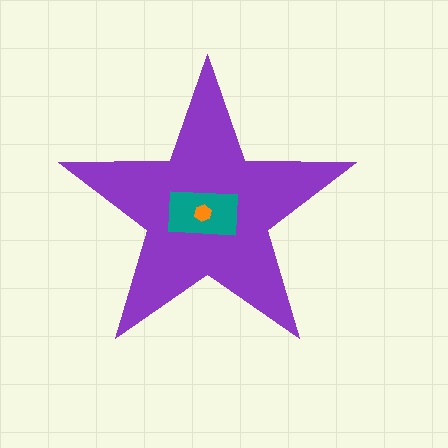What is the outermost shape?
The purple star.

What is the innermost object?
The orange hexagon.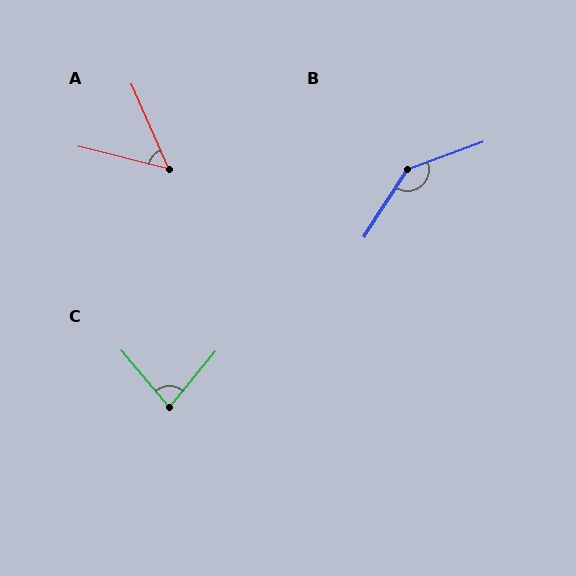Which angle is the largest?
B, at approximately 143 degrees.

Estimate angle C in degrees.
Approximately 80 degrees.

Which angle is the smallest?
A, at approximately 52 degrees.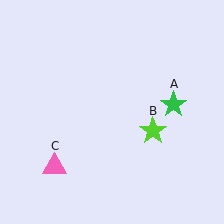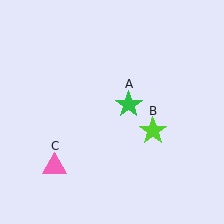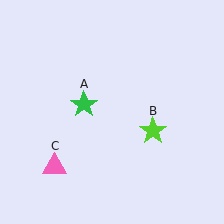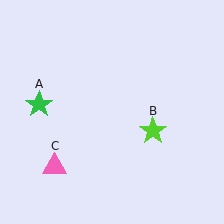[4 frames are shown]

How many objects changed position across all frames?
1 object changed position: green star (object A).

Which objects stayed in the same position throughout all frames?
Lime star (object B) and pink triangle (object C) remained stationary.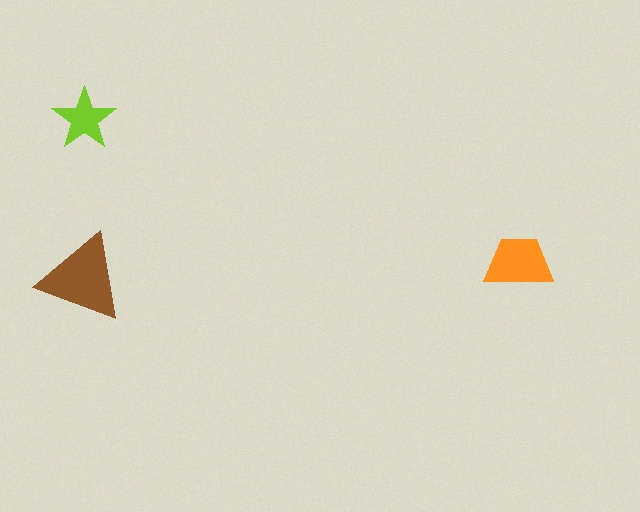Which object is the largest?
The brown triangle.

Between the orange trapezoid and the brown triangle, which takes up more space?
The brown triangle.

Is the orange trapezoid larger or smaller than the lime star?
Larger.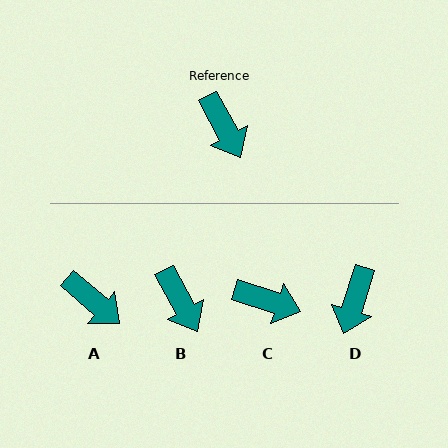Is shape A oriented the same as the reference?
No, it is off by about 21 degrees.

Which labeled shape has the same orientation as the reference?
B.